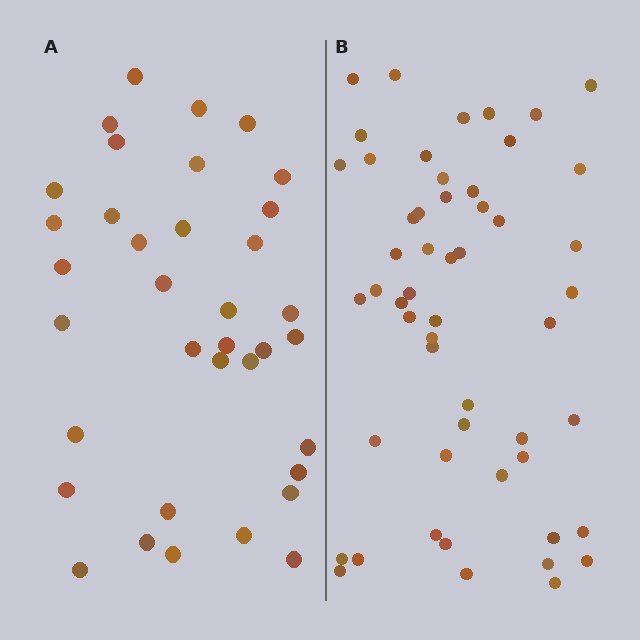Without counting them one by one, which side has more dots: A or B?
Region B (the right region) has more dots.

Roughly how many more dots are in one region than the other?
Region B has approximately 15 more dots than region A.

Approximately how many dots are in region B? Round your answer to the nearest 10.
About 50 dots. (The exact count is 53, which rounds to 50.)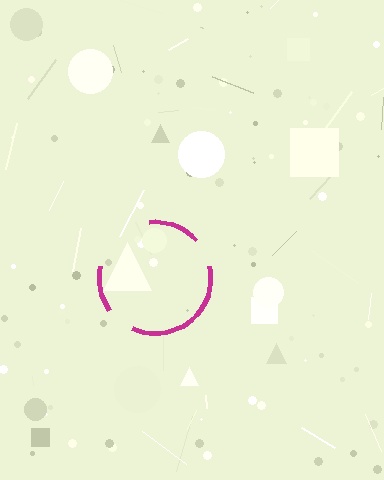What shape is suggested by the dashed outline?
The dashed outline suggests a circle.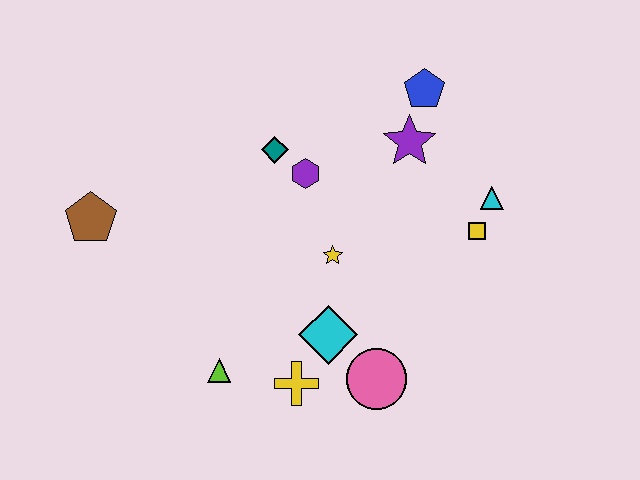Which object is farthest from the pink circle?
The brown pentagon is farthest from the pink circle.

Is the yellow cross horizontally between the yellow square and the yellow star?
No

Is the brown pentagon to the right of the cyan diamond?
No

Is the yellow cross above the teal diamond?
No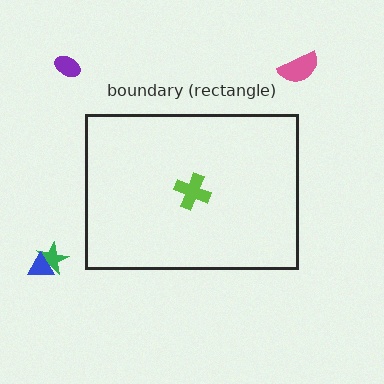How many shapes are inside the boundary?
1 inside, 4 outside.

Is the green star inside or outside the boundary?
Outside.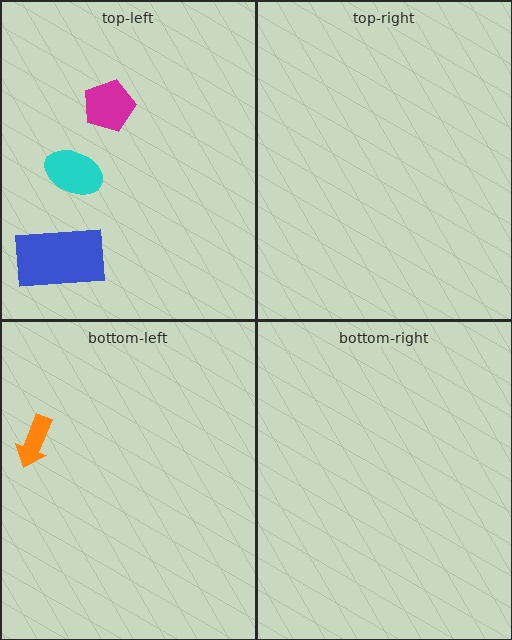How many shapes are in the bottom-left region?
1.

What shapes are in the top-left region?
The cyan ellipse, the magenta pentagon, the blue rectangle.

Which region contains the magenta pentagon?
The top-left region.